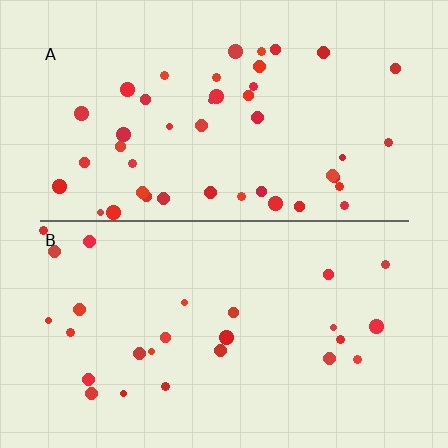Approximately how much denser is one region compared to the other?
Approximately 1.7× — region A over region B.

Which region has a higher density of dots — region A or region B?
A (the top).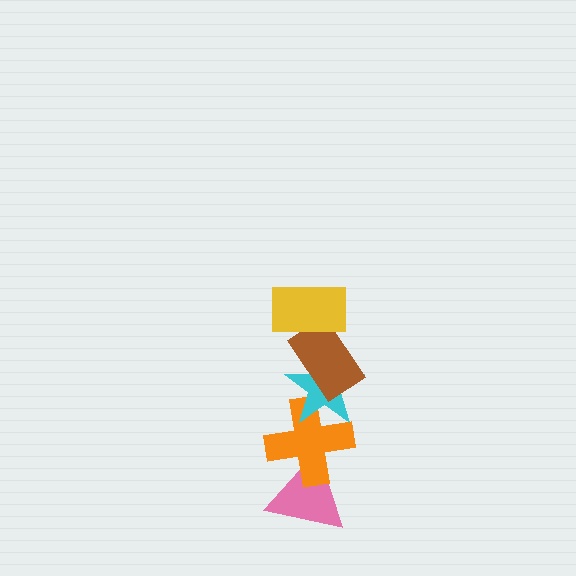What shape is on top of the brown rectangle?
The yellow rectangle is on top of the brown rectangle.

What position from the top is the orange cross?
The orange cross is 4th from the top.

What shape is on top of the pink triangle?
The orange cross is on top of the pink triangle.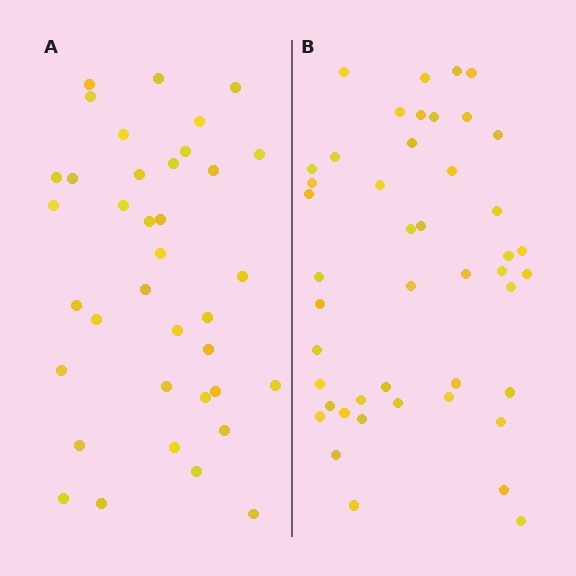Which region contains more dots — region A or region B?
Region B (the right region) has more dots.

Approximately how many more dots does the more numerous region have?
Region B has roughly 8 or so more dots than region A.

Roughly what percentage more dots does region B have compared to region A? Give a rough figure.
About 20% more.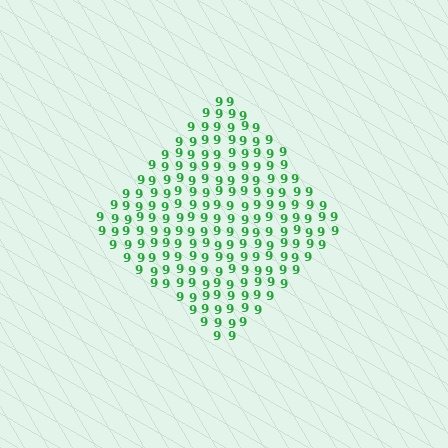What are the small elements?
The small elements are digit 9's.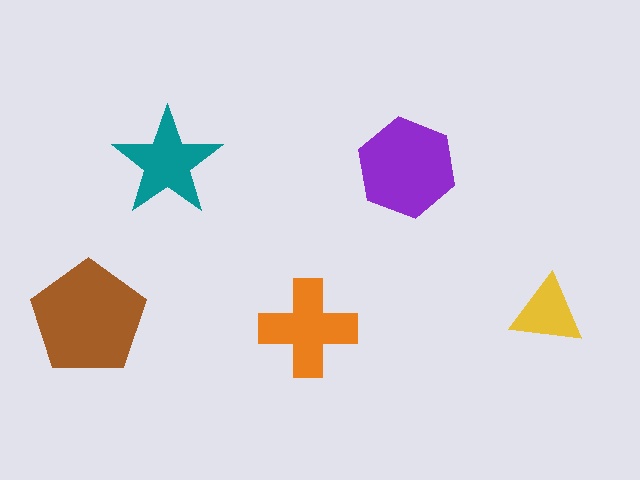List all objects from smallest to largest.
The yellow triangle, the teal star, the orange cross, the purple hexagon, the brown pentagon.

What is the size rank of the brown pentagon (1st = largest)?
1st.